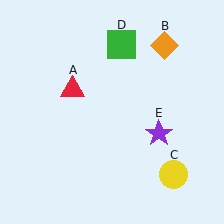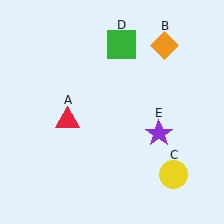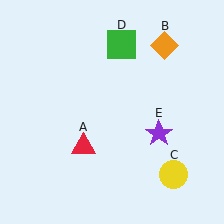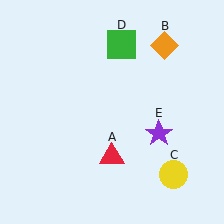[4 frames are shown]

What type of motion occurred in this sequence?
The red triangle (object A) rotated counterclockwise around the center of the scene.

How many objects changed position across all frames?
1 object changed position: red triangle (object A).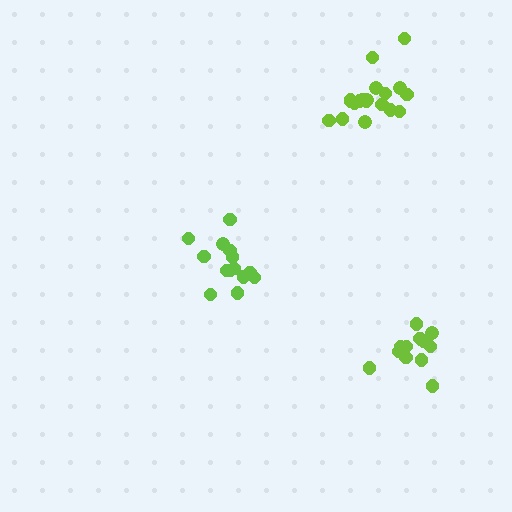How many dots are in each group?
Group 1: 14 dots, Group 2: 13 dots, Group 3: 19 dots (46 total).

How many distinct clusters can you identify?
There are 3 distinct clusters.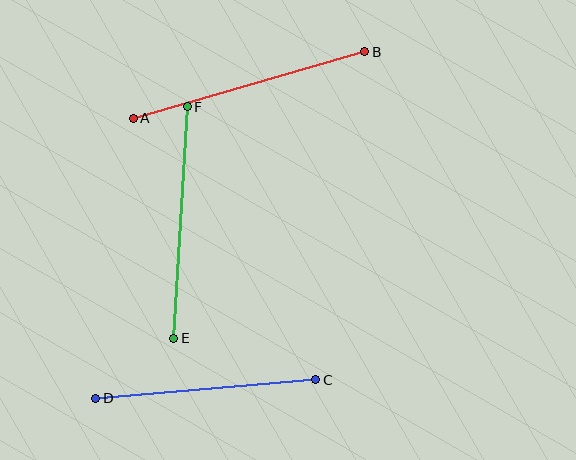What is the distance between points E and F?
The distance is approximately 232 pixels.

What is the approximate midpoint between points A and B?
The midpoint is at approximately (249, 85) pixels.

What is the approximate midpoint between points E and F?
The midpoint is at approximately (180, 222) pixels.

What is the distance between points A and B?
The distance is approximately 241 pixels.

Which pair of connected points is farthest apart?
Points A and B are farthest apart.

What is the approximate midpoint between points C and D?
The midpoint is at approximately (206, 389) pixels.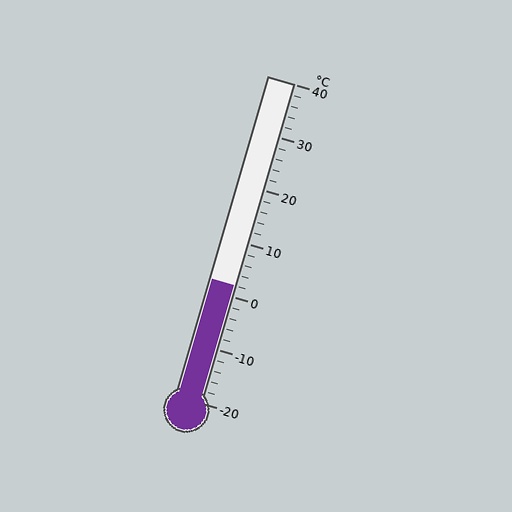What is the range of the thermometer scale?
The thermometer scale ranges from -20°C to 40°C.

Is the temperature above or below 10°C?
The temperature is below 10°C.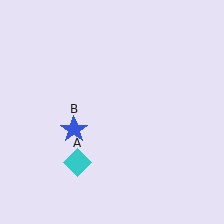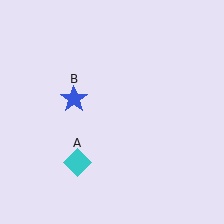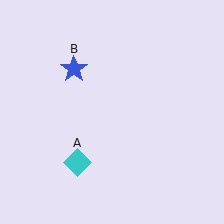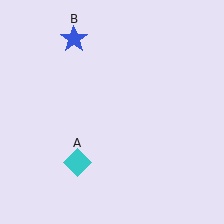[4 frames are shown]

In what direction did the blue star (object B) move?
The blue star (object B) moved up.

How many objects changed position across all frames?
1 object changed position: blue star (object B).